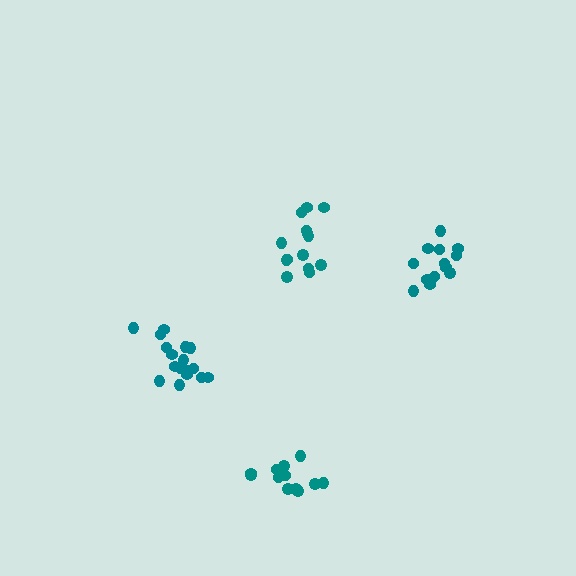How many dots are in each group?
Group 1: 17 dots, Group 2: 13 dots, Group 3: 13 dots, Group 4: 14 dots (57 total).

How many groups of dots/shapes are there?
There are 4 groups.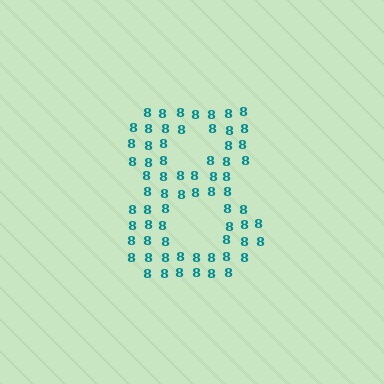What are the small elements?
The small elements are digit 8's.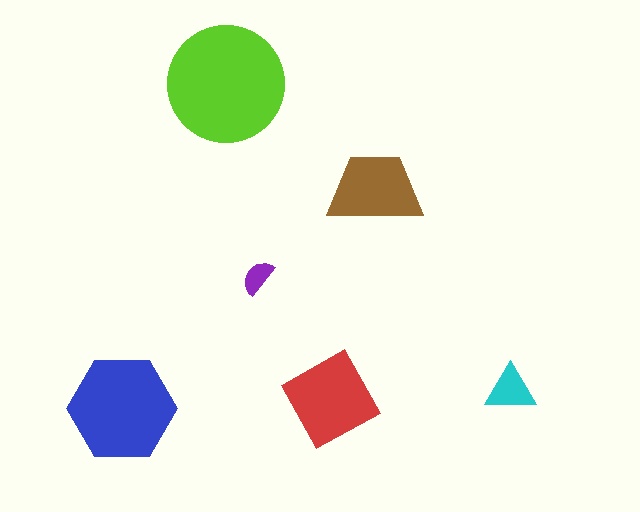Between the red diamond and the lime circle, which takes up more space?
The lime circle.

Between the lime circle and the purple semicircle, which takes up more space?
The lime circle.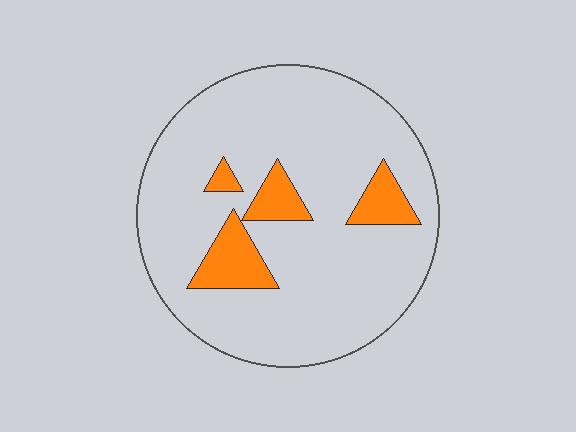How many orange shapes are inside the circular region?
4.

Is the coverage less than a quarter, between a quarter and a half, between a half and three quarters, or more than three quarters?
Less than a quarter.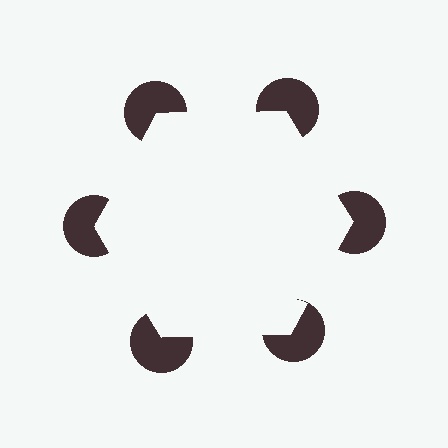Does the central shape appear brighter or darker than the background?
It typically appears slightly brighter than the background, even though no actual brightness change is drawn.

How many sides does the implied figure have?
6 sides.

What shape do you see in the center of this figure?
An illusory hexagon — its edges are inferred from the aligned wedge cuts in the pac-man discs, not physically drawn.